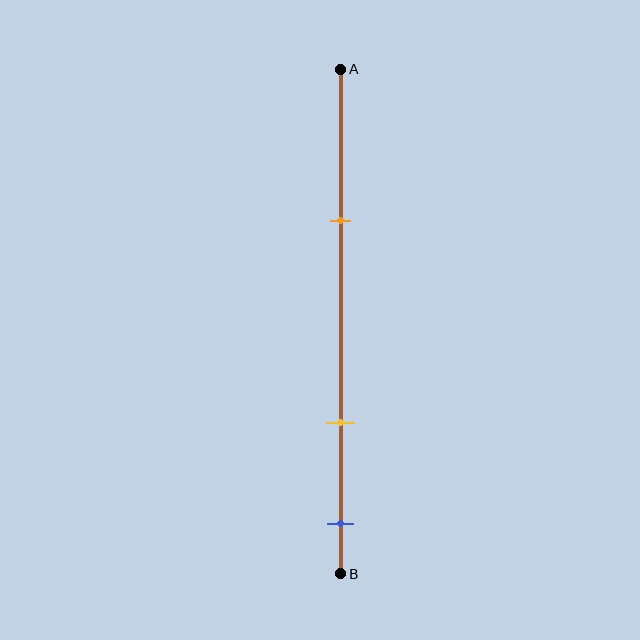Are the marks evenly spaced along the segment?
No, the marks are not evenly spaced.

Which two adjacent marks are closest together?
The yellow and blue marks are the closest adjacent pair.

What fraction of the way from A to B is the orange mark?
The orange mark is approximately 30% (0.3) of the way from A to B.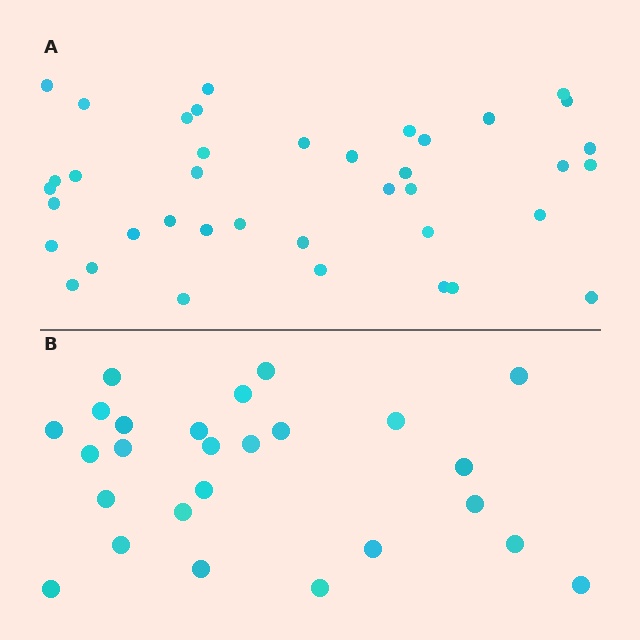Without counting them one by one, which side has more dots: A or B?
Region A (the top region) has more dots.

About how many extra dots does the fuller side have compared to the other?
Region A has approximately 15 more dots than region B.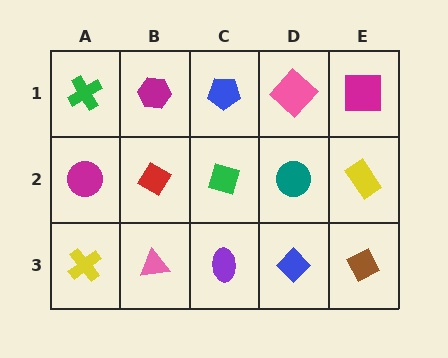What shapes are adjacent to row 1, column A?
A magenta circle (row 2, column A), a magenta hexagon (row 1, column B).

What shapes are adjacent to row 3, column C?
A green square (row 2, column C), a pink triangle (row 3, column B), a blue diamond (row 3, column D).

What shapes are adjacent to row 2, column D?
A pink diamond (row 1, column D), a blue diamond (row 3, column D), a green square (row 2, column C), a yellow rectangle (row 2, column E).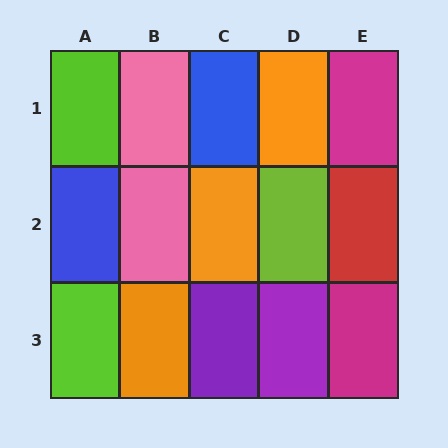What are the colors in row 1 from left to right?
Lime, pink, blue, orange, magenta.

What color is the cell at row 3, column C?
Purple.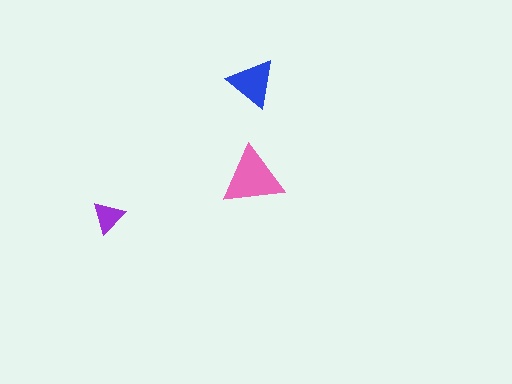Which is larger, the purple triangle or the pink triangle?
The pink one.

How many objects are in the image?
There are 3 objects in the image.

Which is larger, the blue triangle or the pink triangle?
The pink one.